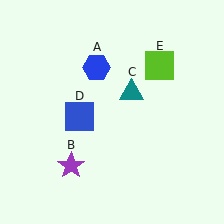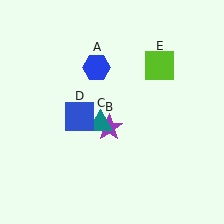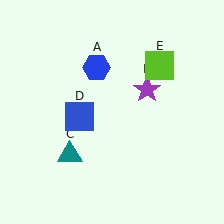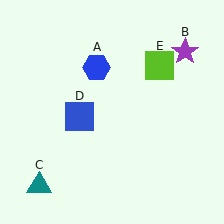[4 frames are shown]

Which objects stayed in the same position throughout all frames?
Blue hexagon (object A) and blue square (object D) and lime square (object E) remained stationary.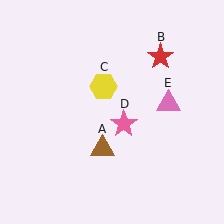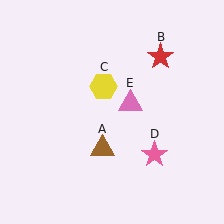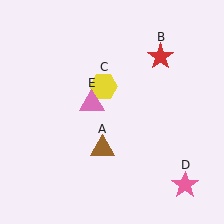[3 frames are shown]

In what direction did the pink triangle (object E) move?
The pink triangle (object E) moved left.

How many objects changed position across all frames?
2 objects changed position: pink star (object D), pink triangle (object E).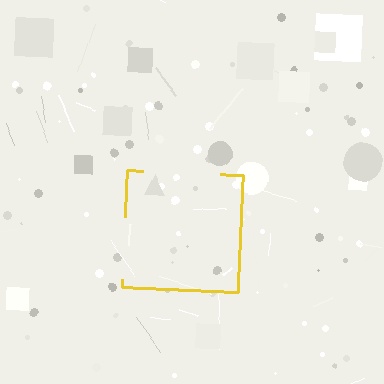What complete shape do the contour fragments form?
The contour fragments form a square.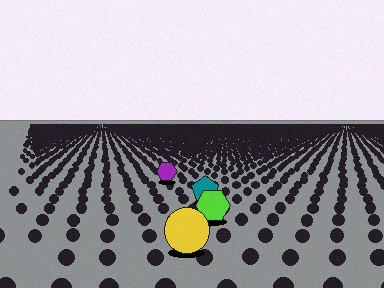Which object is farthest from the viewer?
The purple hexagon is farthest from the viewer. It appears smaller and the ground texture around it is denser.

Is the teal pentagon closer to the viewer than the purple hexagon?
Yes. The teal pentagon is closer — you can tell from the texture gradient: the ground texture is coarser near it.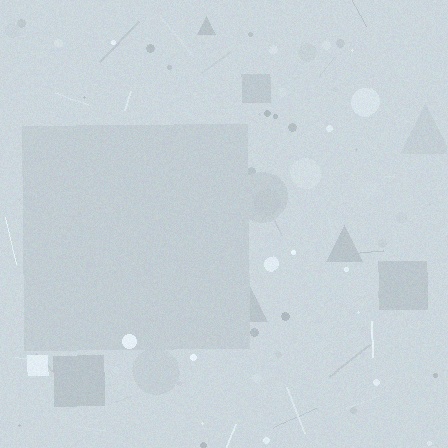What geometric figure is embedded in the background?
A square is embedded in the background.